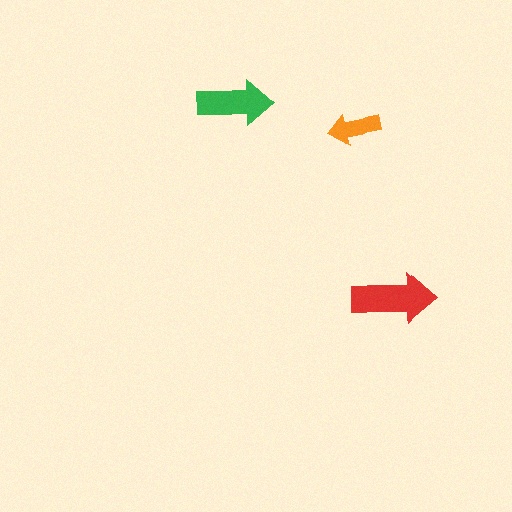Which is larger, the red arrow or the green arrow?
The red one.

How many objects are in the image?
There are 3 objects in the image.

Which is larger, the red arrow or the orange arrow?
The red one.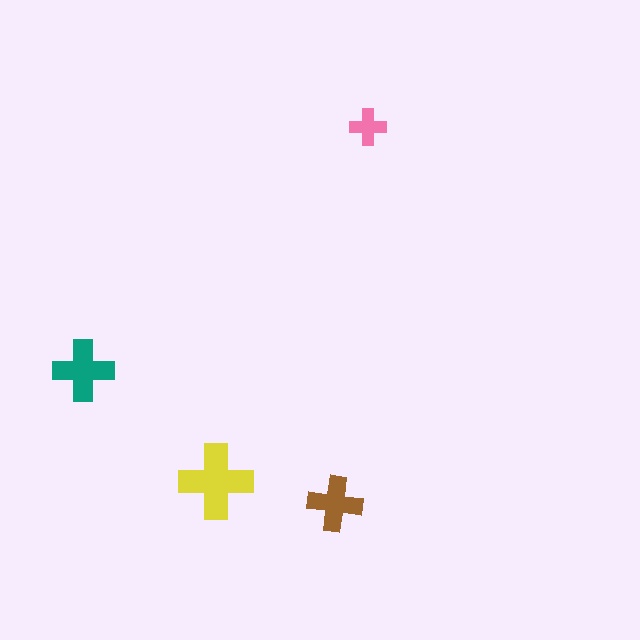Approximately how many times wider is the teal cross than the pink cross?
About 1.5 times wider.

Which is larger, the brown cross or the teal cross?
The teal one.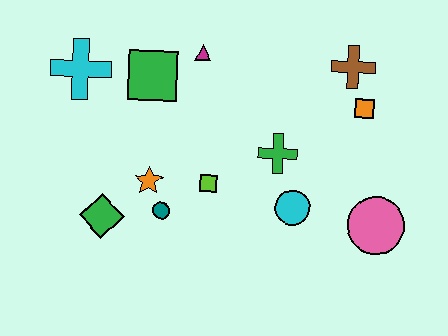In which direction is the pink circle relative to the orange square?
The pink circle is below the orange square.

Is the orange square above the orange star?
Yes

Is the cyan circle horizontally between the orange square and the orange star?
Yes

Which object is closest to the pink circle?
The cyan circle is closest to the pink circle.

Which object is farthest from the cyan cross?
The pink circle is farthest from the cyan cross.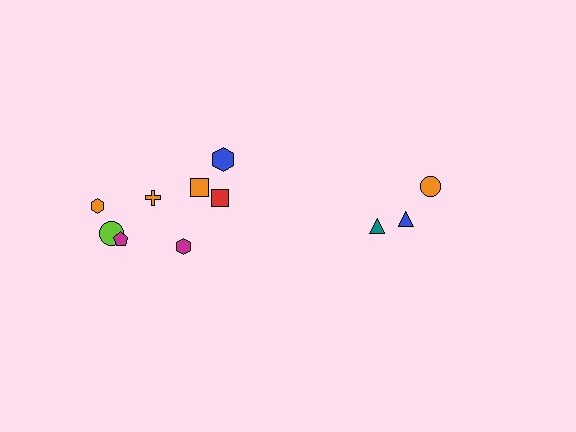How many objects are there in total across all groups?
There are 11 objects.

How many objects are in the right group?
There are 3 objects.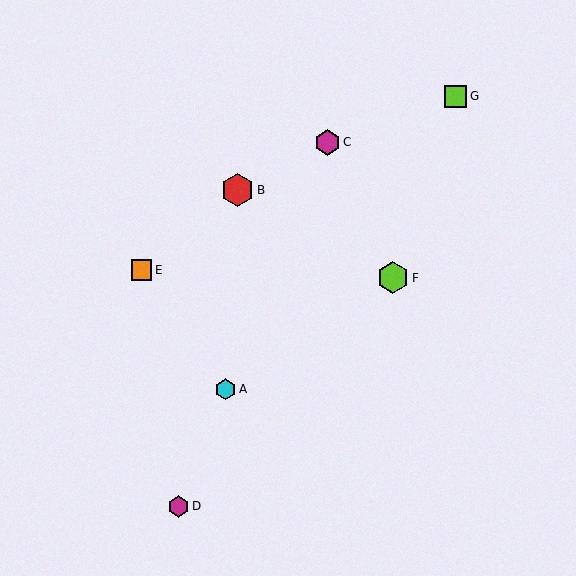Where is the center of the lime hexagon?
The center of the lime hexagon is at (393, 278).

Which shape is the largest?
The red hexagon (labeled B) is the largest.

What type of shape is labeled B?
Shape B is a red hexagon.